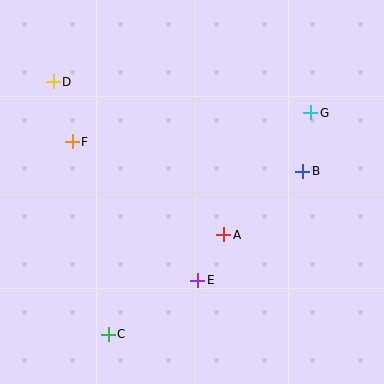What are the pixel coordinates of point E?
Point E is at (198, 280).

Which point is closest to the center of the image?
Point A at (224, 235) is closest to the center.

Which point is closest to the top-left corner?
Point D is closest to the top-left corner.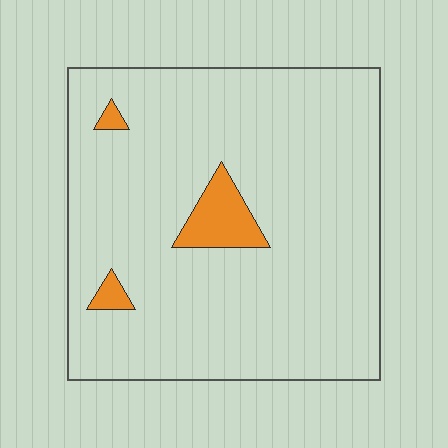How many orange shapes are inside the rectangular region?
3.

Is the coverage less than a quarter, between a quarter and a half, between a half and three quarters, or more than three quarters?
Less than a quarter.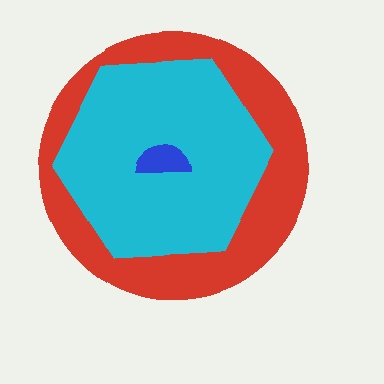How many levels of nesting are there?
3.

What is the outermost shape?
The red circle.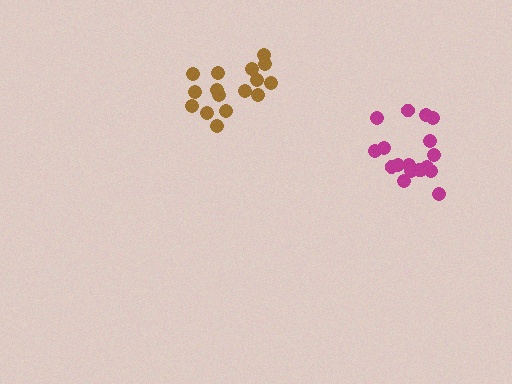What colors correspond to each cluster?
The clusters are colored: brown, magenta.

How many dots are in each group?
Group 1: 16 dots, Group 2: 18 dots (34 total).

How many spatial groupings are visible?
There are 2 spatial groupings.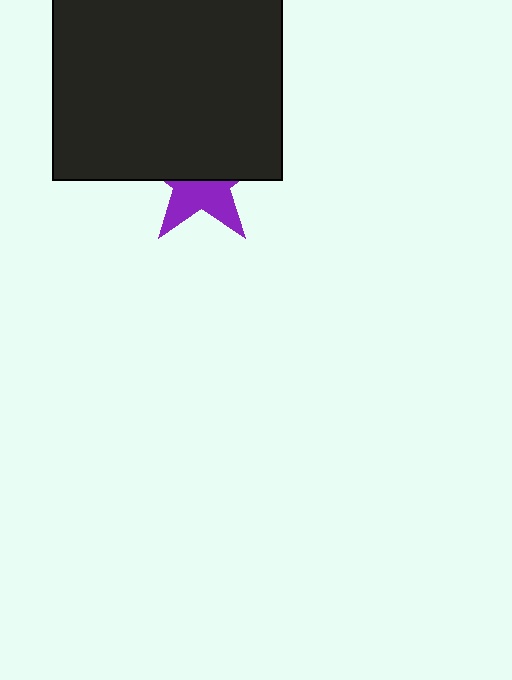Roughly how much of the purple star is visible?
A small part of it is visible (roughly 43%).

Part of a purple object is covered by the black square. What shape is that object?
It is a star.